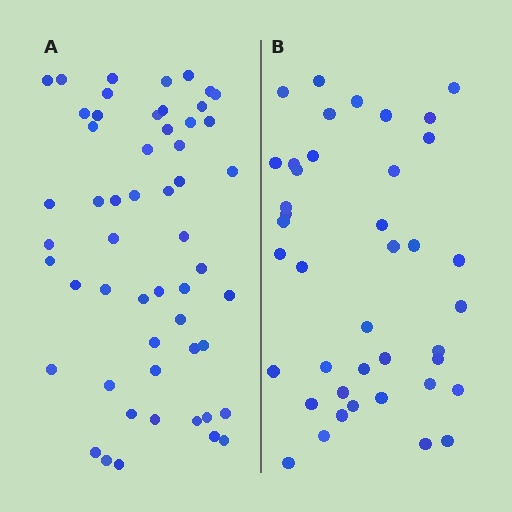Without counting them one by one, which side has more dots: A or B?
Region A (the left region) has more dots.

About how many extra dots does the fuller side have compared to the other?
Region A has approximately 15 more dots than region B.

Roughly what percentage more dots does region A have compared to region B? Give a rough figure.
About 30% more.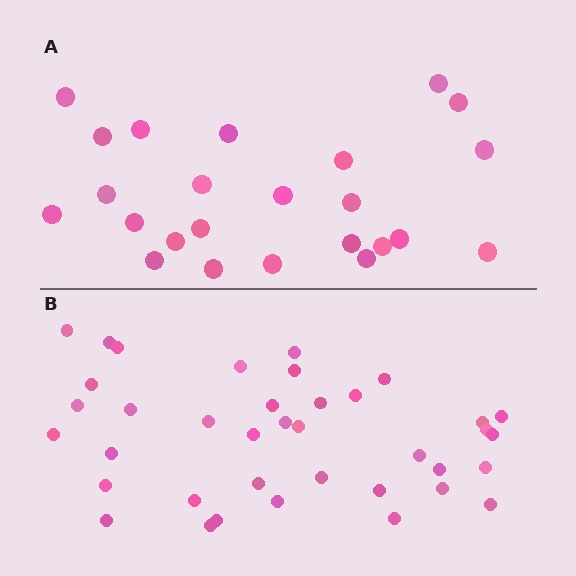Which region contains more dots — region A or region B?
Region B (the bottom region) has more dots.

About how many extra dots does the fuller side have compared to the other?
Region B has approximately 15 more dots than region A.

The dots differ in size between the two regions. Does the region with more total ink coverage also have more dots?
No. Region A has more total ink coverage because its dots are larger, but region B actually contains more individual dots. Total area can be misleading — the number of items is what matters here.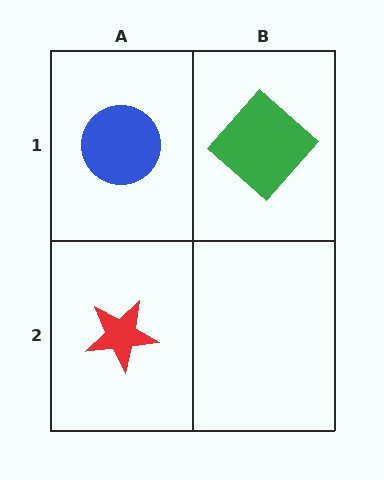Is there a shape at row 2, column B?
No, that cell is empty.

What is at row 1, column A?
A blue circle.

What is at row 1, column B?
A green diamond.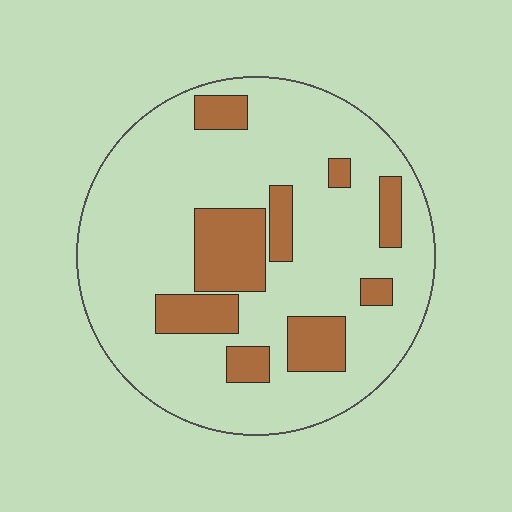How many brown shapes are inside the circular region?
9.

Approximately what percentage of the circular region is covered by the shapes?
Approximately 20%.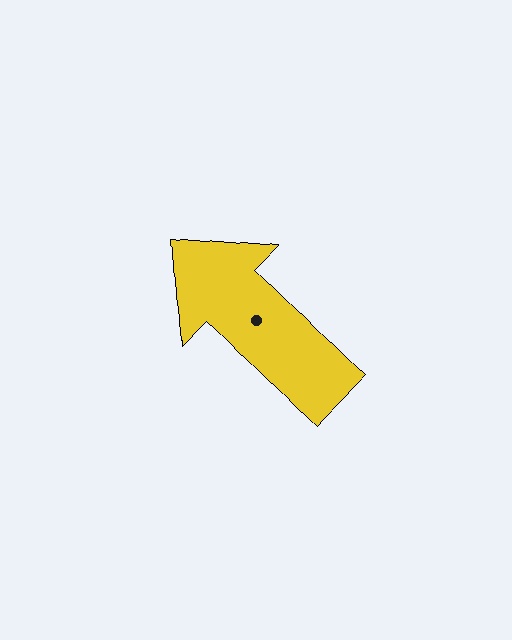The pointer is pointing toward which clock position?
Roughly 11 o'clock.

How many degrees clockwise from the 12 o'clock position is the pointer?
Approximately 315 degrees.